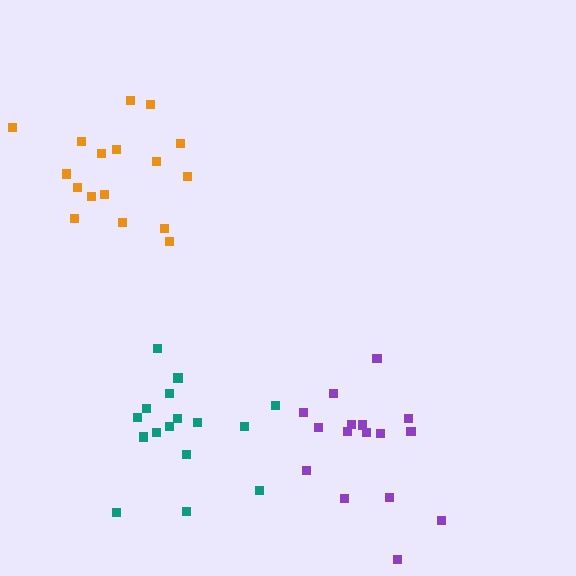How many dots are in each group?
Group 1: 16 dots, Group 2: 17 dots, Group 3: 16 dots (49 total).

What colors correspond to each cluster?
The clusters are colored: teal, orange, purple.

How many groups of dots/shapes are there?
There are 3 groups.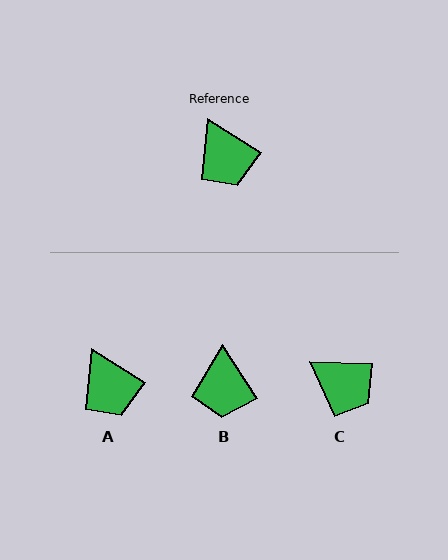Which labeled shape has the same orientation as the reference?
A.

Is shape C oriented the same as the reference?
No, it is off by about 31 degrees.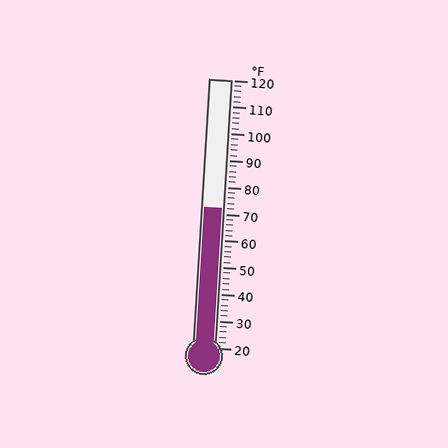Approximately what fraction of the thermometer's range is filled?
The thermometer is filled to approximately 50% of its range.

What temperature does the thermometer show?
The thermometer shows approximately 72°F.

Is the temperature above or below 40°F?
The temperature is above 40°F.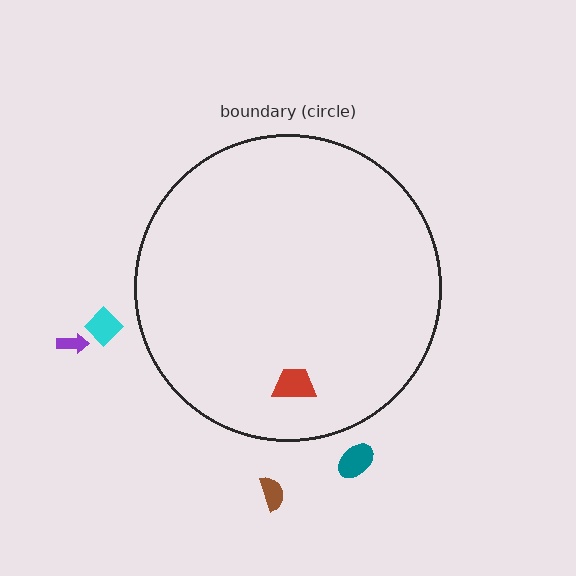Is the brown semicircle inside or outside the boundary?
Outside.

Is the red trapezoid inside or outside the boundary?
Inside.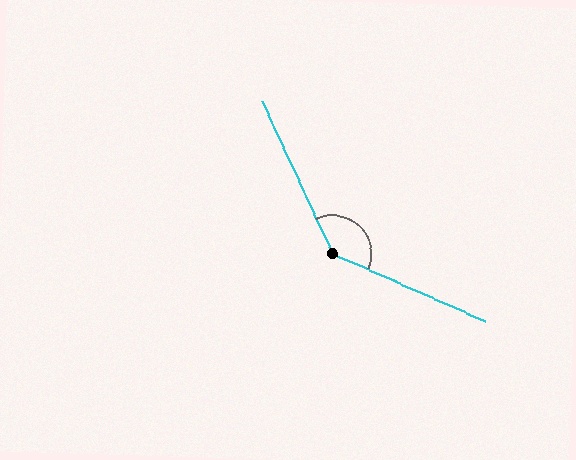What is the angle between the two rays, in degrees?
Approximately 139 degrees.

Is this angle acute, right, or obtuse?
It is obtuse.